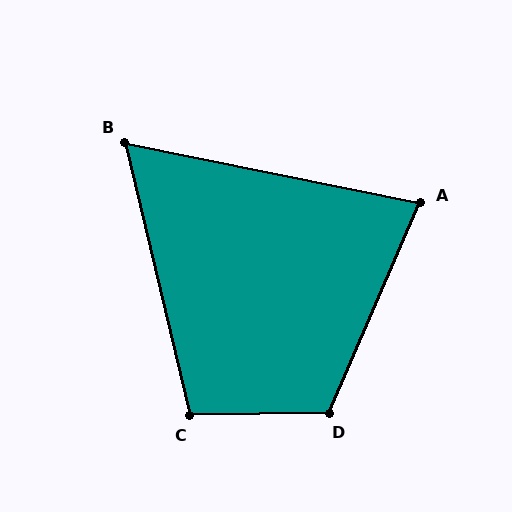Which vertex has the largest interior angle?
D, at approximately 115 degrees.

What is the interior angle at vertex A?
Approximately 78 degrees (acute).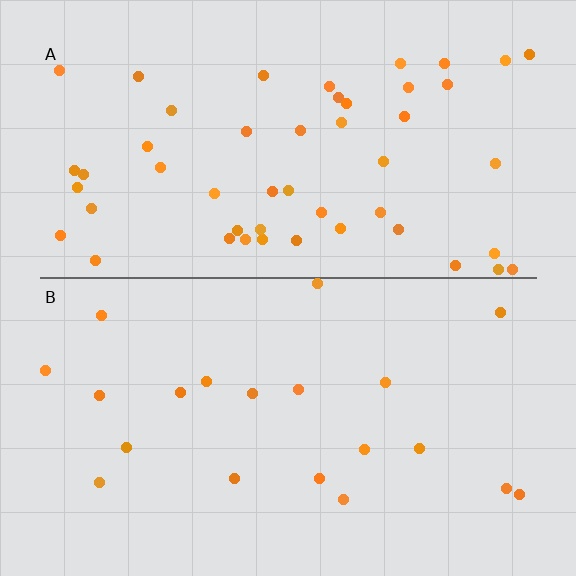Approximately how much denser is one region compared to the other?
Approximately 2.5× — region A over region B.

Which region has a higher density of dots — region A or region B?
A (the top).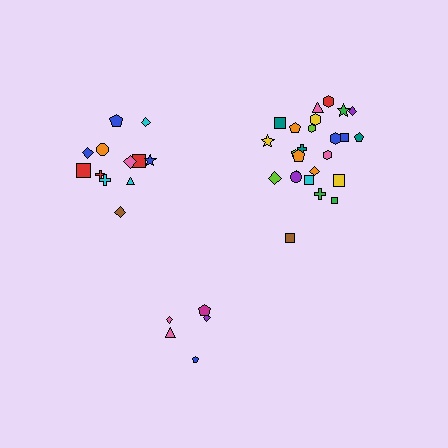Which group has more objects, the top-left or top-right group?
The top-right group.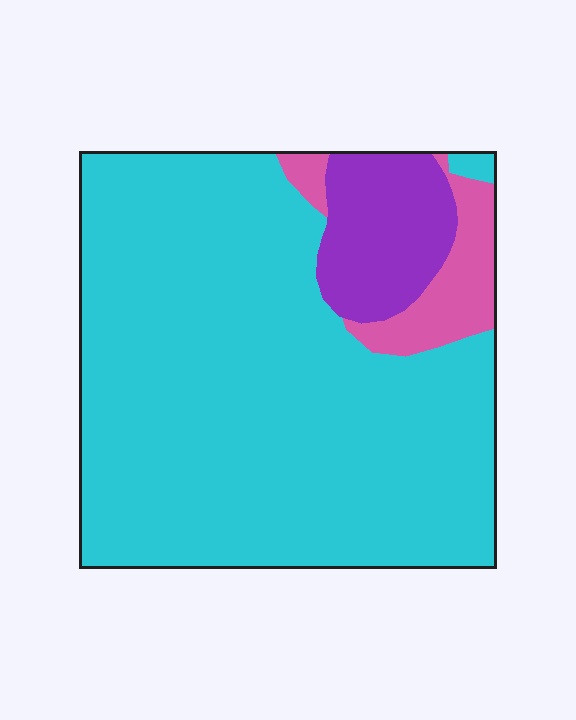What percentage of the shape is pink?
Pink takes up about one tenth (1/10) of the shape.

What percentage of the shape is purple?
Purple takes up about one tenth (1/10) of the shape.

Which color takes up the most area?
Cyan, at roughly 80%.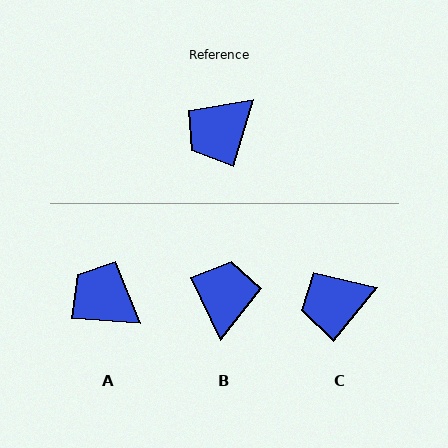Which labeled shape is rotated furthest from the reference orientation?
B, about 138 degrees away.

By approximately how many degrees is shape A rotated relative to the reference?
Approximately 77 degrees clockwise.